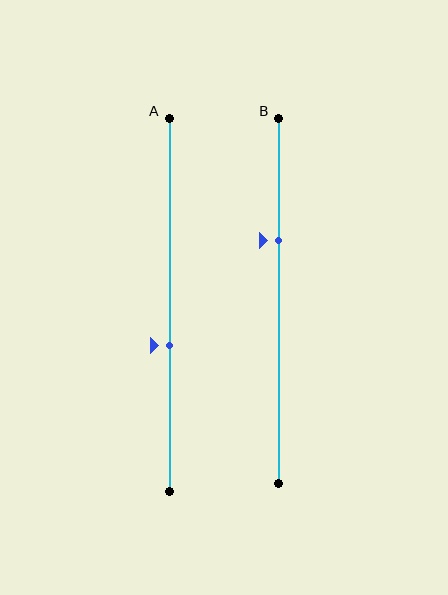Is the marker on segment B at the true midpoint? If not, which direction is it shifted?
No, the marker on segment B is shifted upward by about 17% of the segment length.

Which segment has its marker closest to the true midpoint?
Segment A has its marker closest to the true midpoint.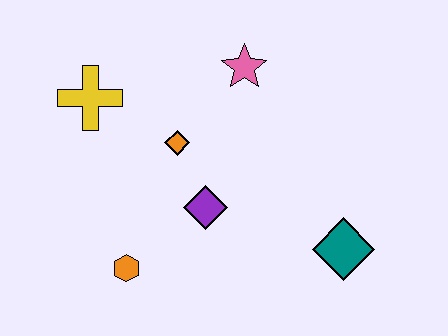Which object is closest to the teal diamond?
The purple diamond is closest to the teal diamond.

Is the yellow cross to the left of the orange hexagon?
Yes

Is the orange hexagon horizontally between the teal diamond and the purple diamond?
No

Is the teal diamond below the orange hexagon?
No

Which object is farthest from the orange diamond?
The teal diamond is farthest from the orange diamond.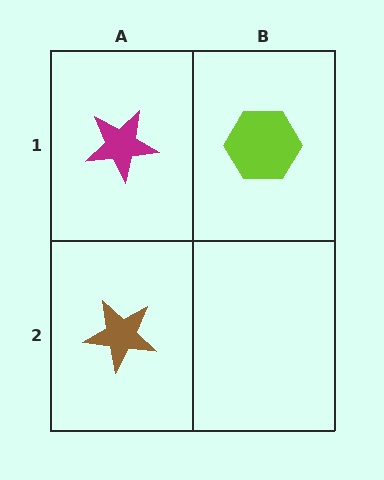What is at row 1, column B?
A lime hexagon.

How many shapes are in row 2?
1 shape.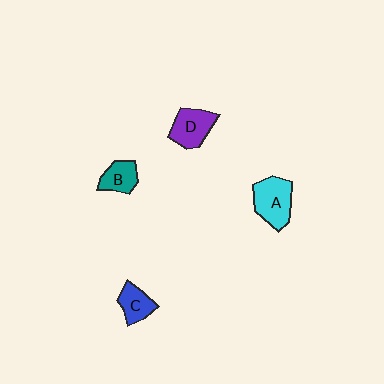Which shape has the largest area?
Shape A (cyan).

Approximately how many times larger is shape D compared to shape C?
Approximately 1.4 times.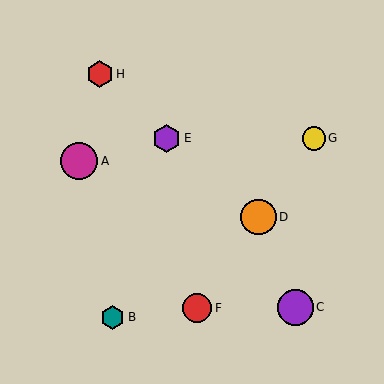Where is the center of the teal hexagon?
The center of the teal hexagon is at (113, 317).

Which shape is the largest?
The magenta circle (labeled A) is the largest.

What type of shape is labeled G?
Shape G is a yellow circle.